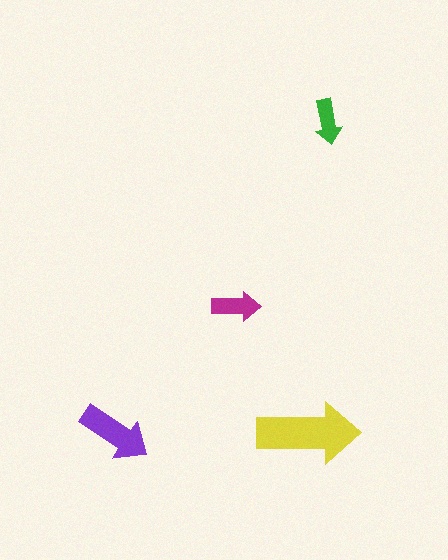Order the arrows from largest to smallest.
the yellow one, the purple one, the magenta one, the green one.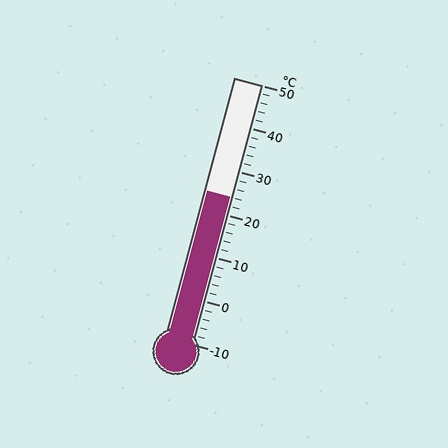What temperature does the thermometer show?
The thermometer shows approximately 24°C.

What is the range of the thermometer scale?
The thermometer scale ranges from -10°C to 50°C.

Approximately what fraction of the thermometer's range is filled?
The thermometer is filled to approximately 55% of its range.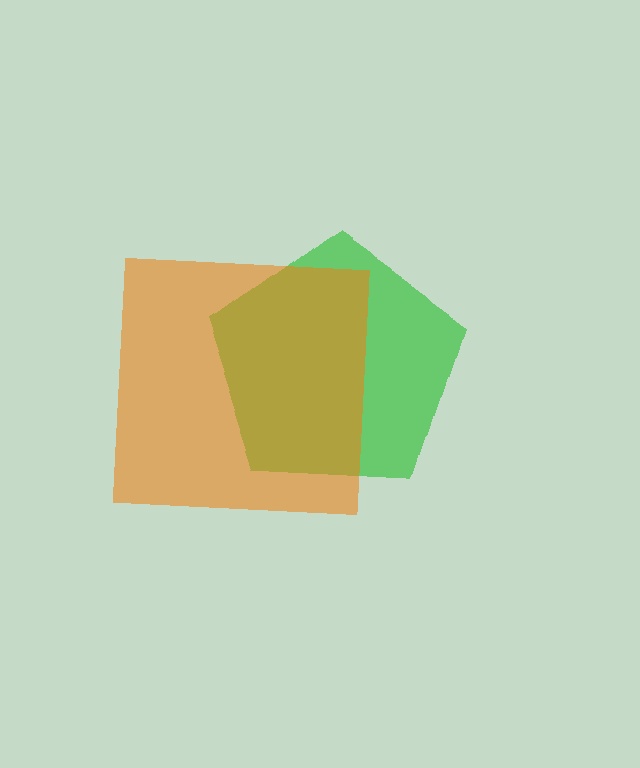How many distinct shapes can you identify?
There are 2 distinct shapes: a green pentagon, an orange square.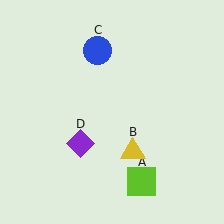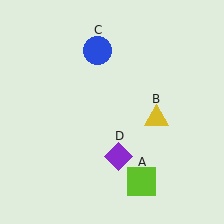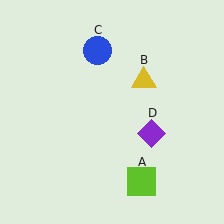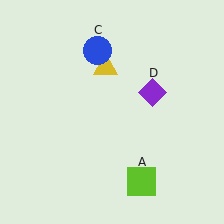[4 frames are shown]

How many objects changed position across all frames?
2 objects changed position: yellow triangle (object B), purple diamond (object D).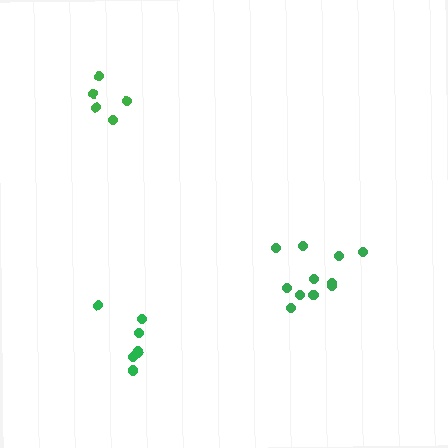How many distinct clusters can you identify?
There are 3 distinct clusters.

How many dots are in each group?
Group 1: 11 dots, Group 2: 5 dots, Group 3: 7 dots (23 total).